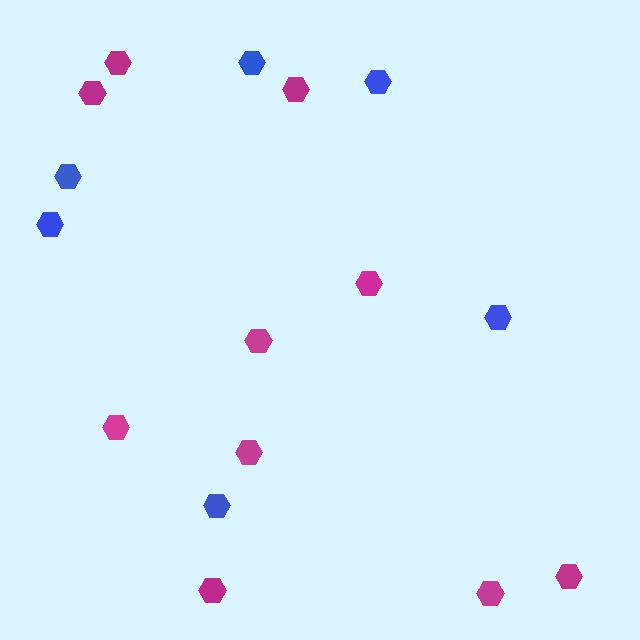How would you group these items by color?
There are 2 groups: one group of blue hexagons (6) and one group of magenta hexagons (10).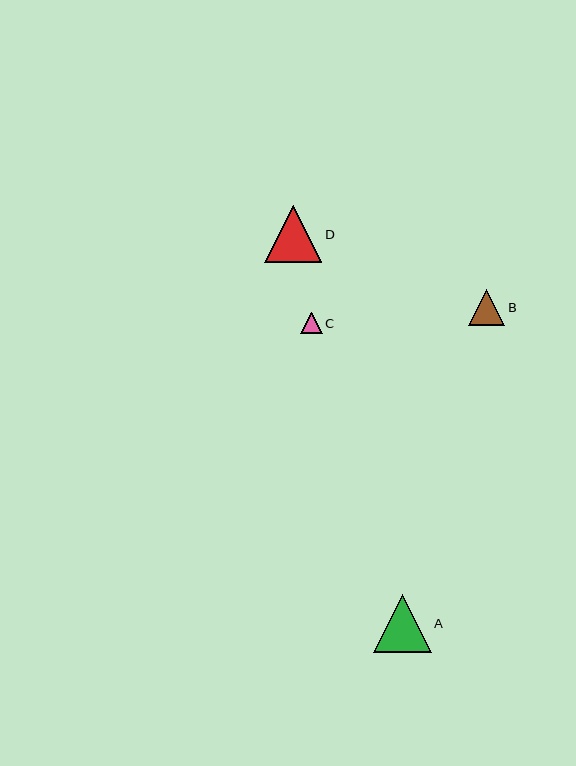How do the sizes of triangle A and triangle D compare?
Triangle A and triangle D are approximately the same size.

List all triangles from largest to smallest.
From largest to smallest: A, D, B, C.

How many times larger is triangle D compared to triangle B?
Triangle D is approximately 1.6 times the size of triangle B.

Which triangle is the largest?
Triangle A is the largest with a size of approximately 58 pixels.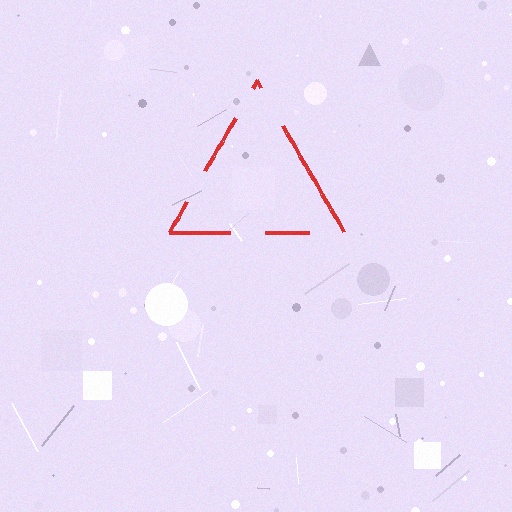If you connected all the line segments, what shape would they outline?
They would outline a triangle.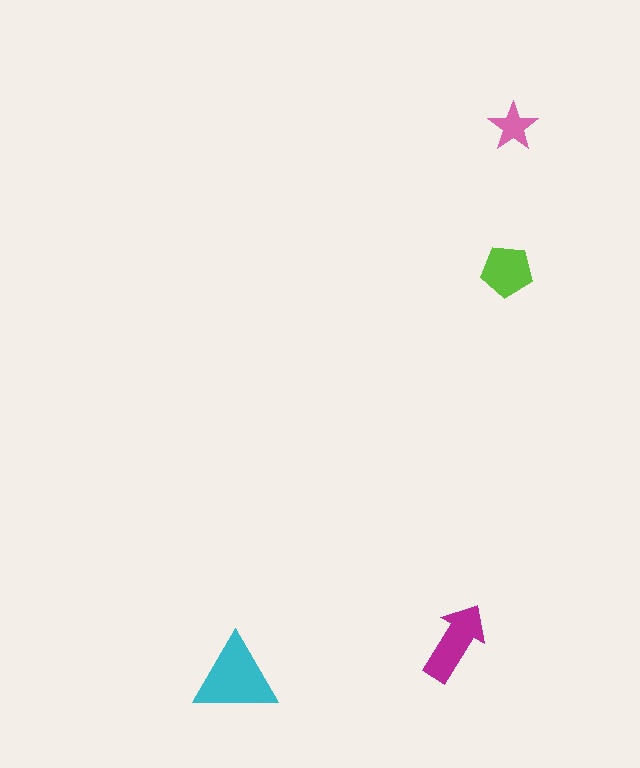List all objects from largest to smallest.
The cyan triangle, the magenta arrow, the lime pentagon, the pink star.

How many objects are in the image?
There are 4 objects in the image.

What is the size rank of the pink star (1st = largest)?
4th.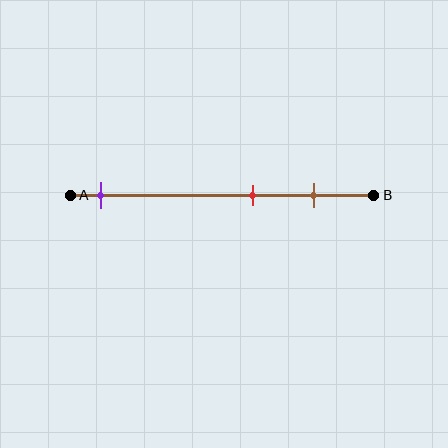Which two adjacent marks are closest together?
The red and brown marks are the closest adjacent pair.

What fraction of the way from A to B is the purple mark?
The purple mark is approximately 10% (0.1) of the way from A to B.